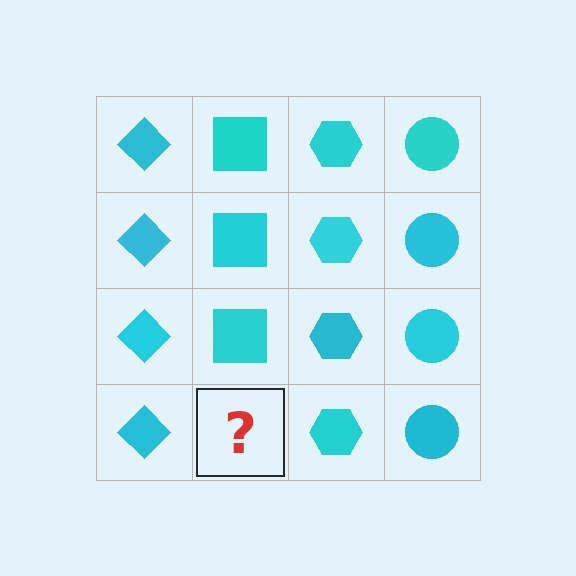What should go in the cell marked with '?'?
The missing cell should contain a cyan square.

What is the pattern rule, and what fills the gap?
The rule is that each column has a consistent shape. The gap should be filled with a cyan square.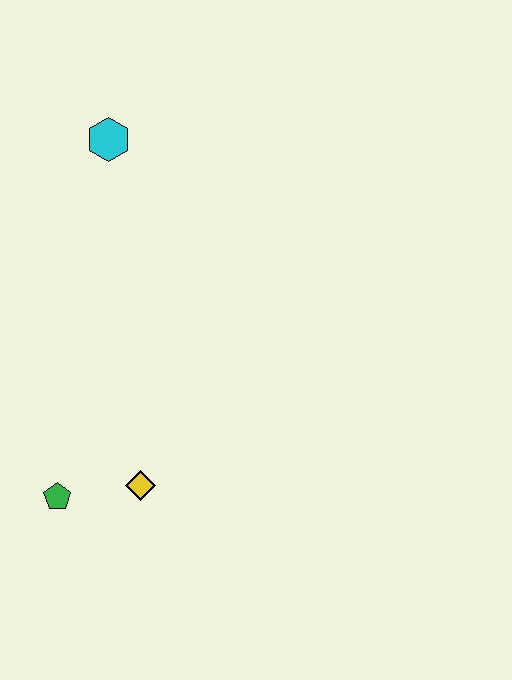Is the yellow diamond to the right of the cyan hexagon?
Yes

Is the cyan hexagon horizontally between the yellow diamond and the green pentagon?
Yes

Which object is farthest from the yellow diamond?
The cyan hexagon is farthest from the yellow diamond.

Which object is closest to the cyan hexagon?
The yellow diamond is closest to the cyan hexagon.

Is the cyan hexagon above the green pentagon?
Yes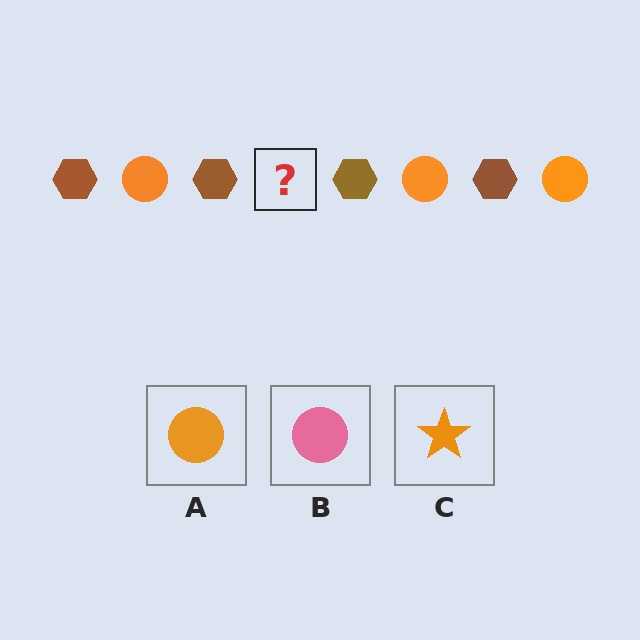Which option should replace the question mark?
Option A.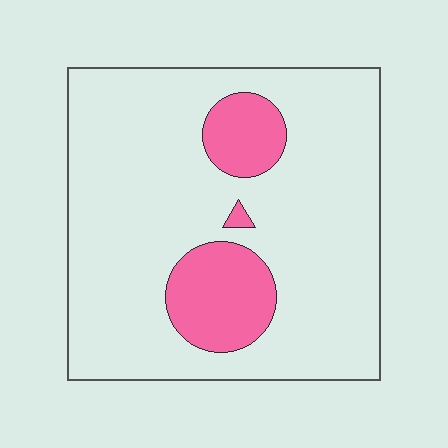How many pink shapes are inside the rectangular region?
3.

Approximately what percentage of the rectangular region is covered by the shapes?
Approximately 15%.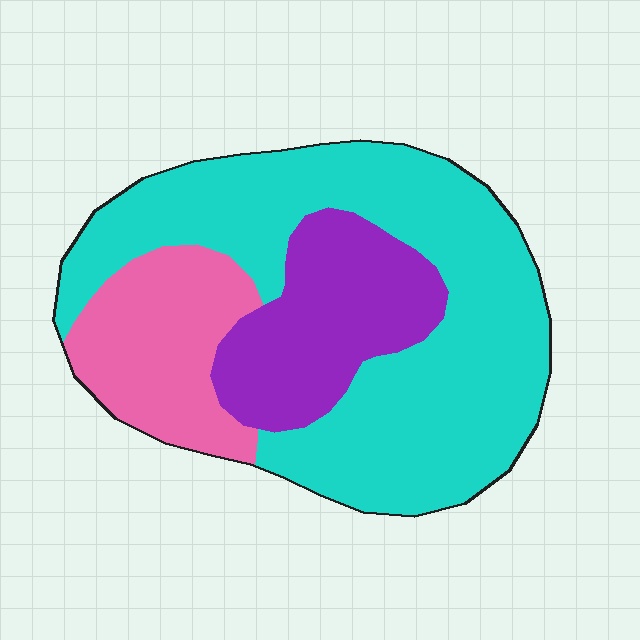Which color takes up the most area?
Cyan, at roughly 60%.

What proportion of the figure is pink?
Pink covers roughly 20% of the figure.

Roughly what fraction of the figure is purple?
Purple takes up about one fifth (1/5) of the figure.